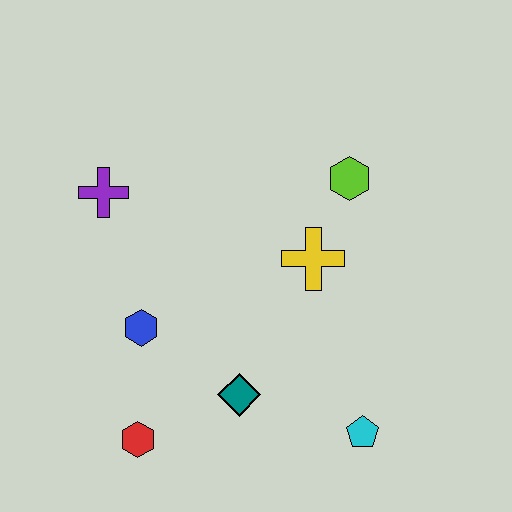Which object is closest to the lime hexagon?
The yellow cross is closest to the lime hexagon.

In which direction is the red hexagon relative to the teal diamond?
The red hexagon is to the left of the teal diamond.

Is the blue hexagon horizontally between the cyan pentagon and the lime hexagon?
No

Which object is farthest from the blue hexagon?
The lime hexagon is farthest from the blue hexagon.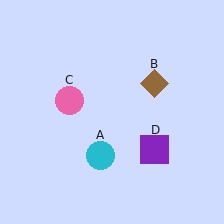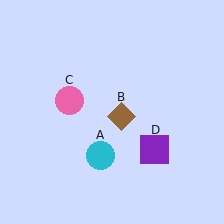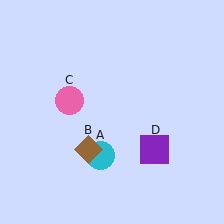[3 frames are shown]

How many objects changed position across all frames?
1 object changed position: brown diamond (object B).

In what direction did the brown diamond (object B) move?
The brown diamond (object B) moved down and to the left.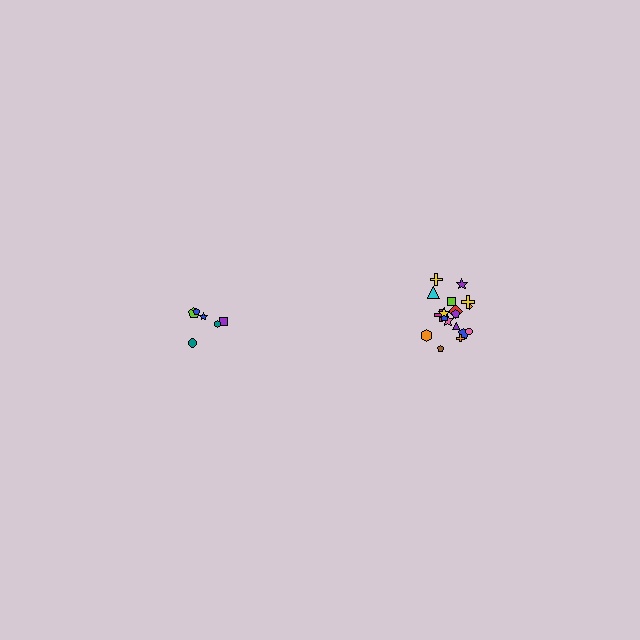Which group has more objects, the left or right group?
The right group.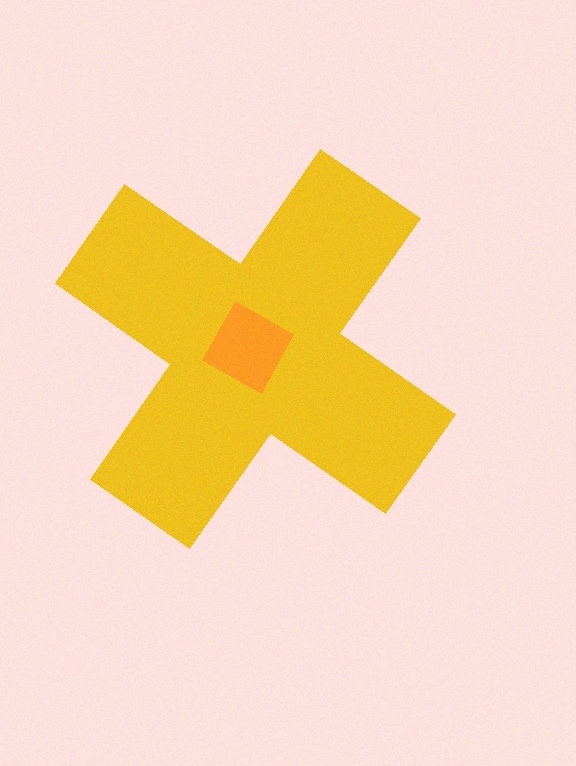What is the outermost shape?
The yellow cross.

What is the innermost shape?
The orange diamond.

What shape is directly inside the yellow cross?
The orange diamond.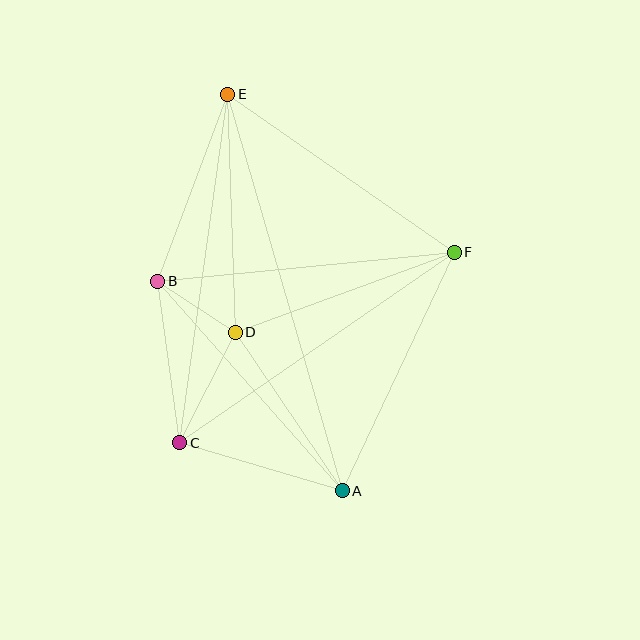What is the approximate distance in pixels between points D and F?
The distance between D and F is approximately 233 pixels.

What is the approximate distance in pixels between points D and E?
The distance between D and E is approximately 238 pixels.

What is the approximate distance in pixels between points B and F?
The distance between B and F is approximately 298 pixels.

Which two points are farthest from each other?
Points A and E are farthest from each other.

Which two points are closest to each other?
Points B and D are closest to each other.